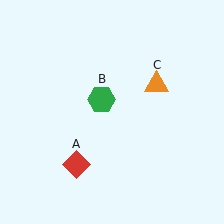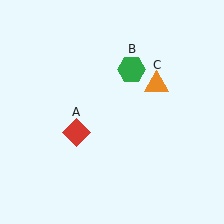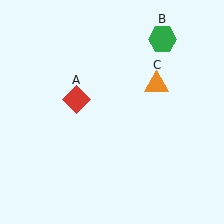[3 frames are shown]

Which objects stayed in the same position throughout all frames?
Orange triangle (object C) remained stationary.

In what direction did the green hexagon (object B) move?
The green hexagon (object B) moved up and to the right.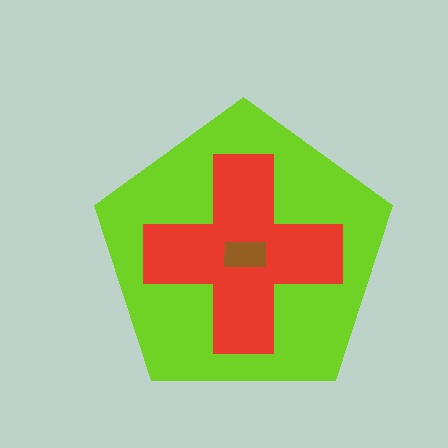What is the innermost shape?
The brown rectangle.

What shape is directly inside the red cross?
The brown rectangle.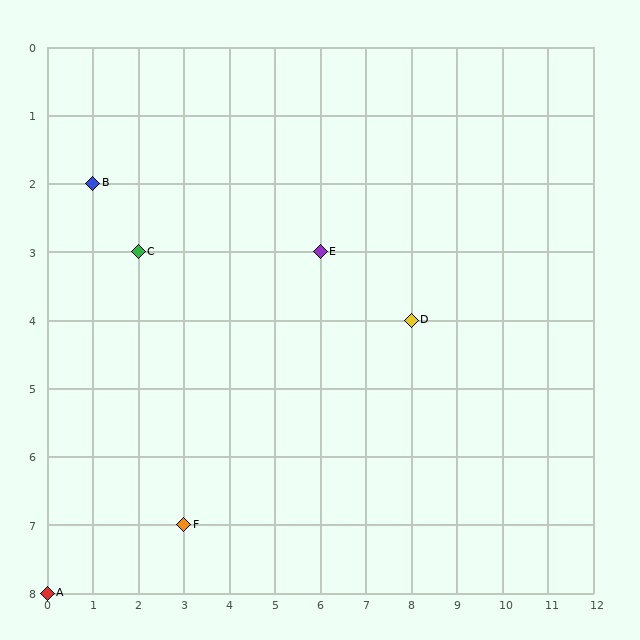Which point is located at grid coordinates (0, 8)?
Point A is at (0, 8).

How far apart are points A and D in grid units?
Points A and D are 8 columns and 4 rows apart (about 8.9 grid units diagonally).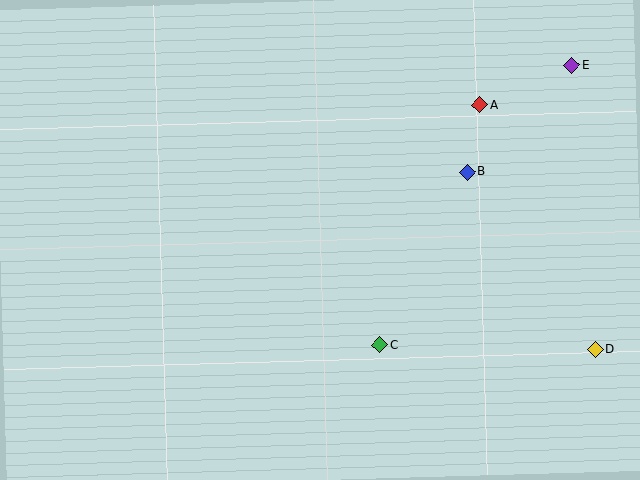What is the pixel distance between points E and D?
The distance between E and D is 285 pixels.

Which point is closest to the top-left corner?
Point A is closest to the top-left corner.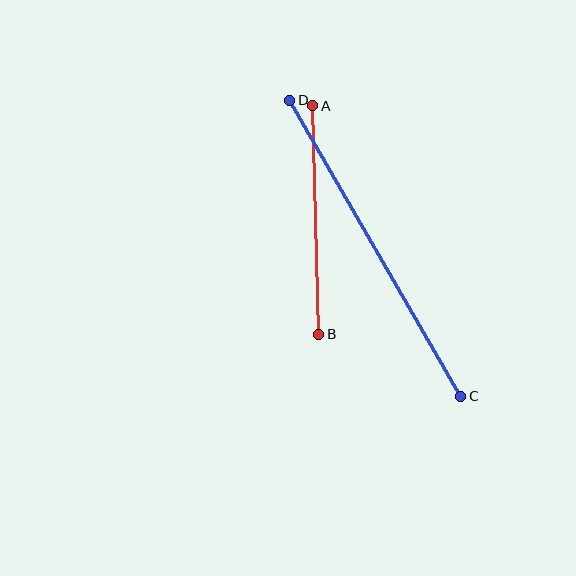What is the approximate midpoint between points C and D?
The midpoint is at approximately (375, 248) pixels.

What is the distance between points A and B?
The distance is approximately 229 pixels.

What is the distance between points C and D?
The distance is approximately 341 pixels.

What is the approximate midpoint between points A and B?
The midpoint is at approximately (316, 220) pixels.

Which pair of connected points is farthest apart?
Points C and D are farthest apart.